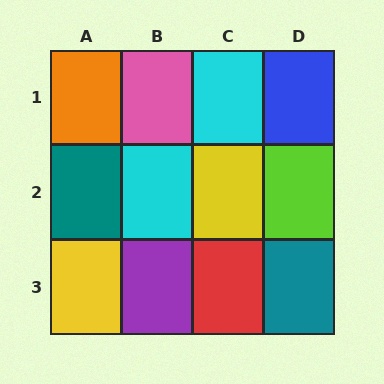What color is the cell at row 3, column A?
Yellow.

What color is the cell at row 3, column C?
Red.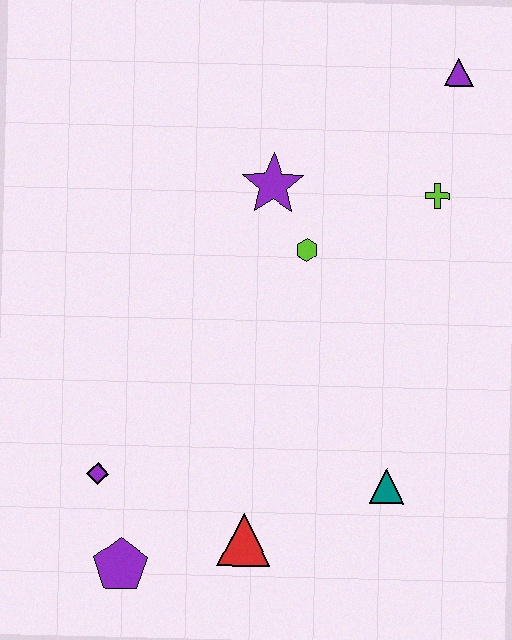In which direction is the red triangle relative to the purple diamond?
The red triangle is to the right of the purple diamond.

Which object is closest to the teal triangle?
The red triangle is closest to the teal triangle.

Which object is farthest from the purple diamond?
The purple triangle is farthest from the purple diamond.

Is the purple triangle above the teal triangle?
Yes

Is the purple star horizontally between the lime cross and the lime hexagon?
No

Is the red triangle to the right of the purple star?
No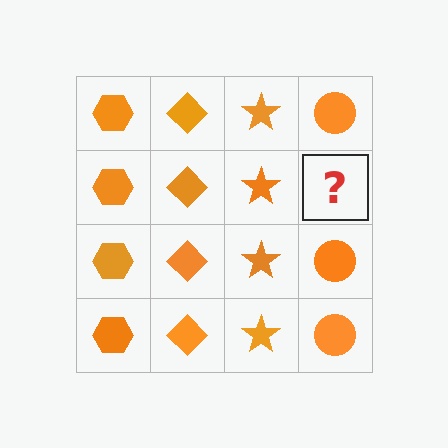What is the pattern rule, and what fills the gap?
The rule is that each column has a consistent shape. The gap should be filled with an orange circle.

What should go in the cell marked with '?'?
The missing cell should contain an orange circle.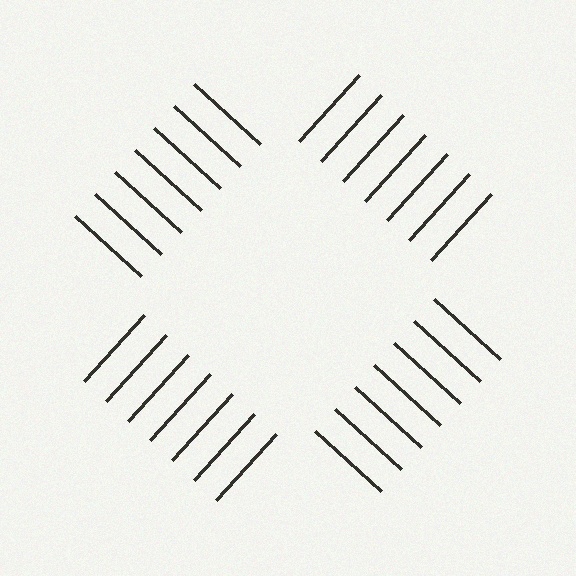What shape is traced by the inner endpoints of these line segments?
An illusory square — the line segments terminate on its edges but no continuous stroke is drawn.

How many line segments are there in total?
28 — 7 along each of the 4 edges.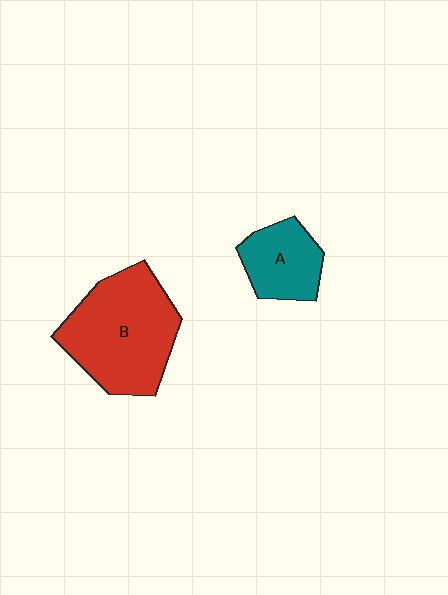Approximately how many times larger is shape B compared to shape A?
Approximately 2.0 times.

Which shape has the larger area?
Shape B (red).